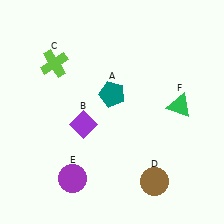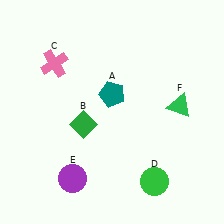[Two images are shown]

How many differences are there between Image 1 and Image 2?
There are 3 differences between the two images.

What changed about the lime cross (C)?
In Image 1, C is lime. In Image 2, it changed to pink.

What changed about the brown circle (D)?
In Image 1, D is brown. In Image 2, it changed to green.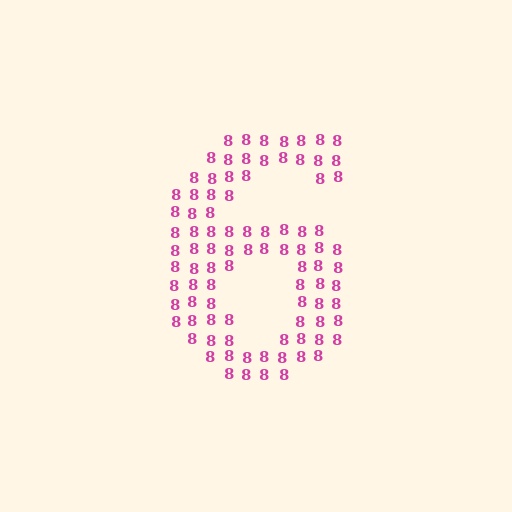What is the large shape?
The large shape is the digit 6.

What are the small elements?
The small elements are digit 8's.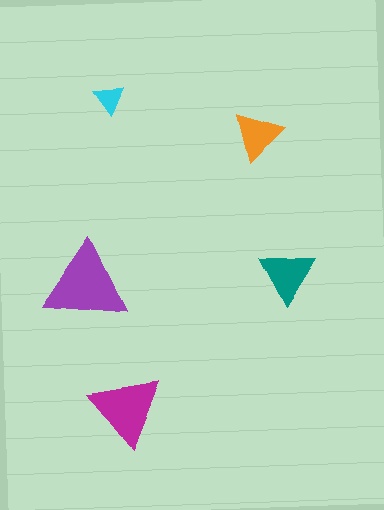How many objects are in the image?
There are 5 objects in the image.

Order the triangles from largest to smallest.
the purple one, the magenta one, the teal one, the orange one, the cyan one.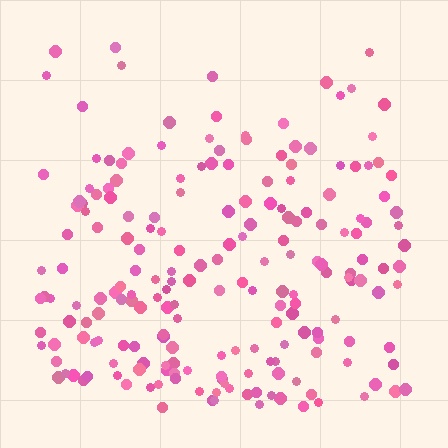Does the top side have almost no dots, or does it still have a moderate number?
Still a moderate number, just noticeably fewer than the bottom.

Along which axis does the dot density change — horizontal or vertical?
Vertical.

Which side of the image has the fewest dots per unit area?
The top.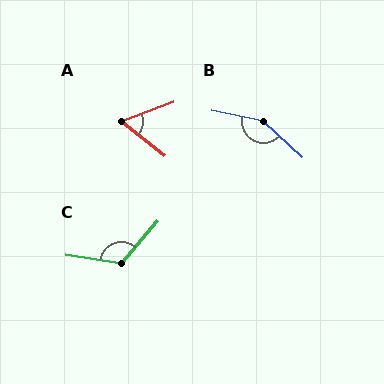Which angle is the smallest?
A, at approximately 59 degrees.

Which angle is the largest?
B, at approximately 149 degrees.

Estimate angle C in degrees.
Approximately 122 degrees.